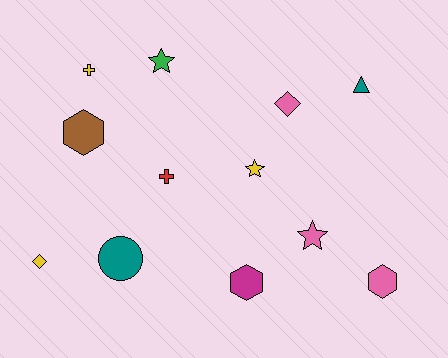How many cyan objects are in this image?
There are no cyan objects.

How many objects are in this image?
There are 12 objects.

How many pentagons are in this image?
There are no pentagons.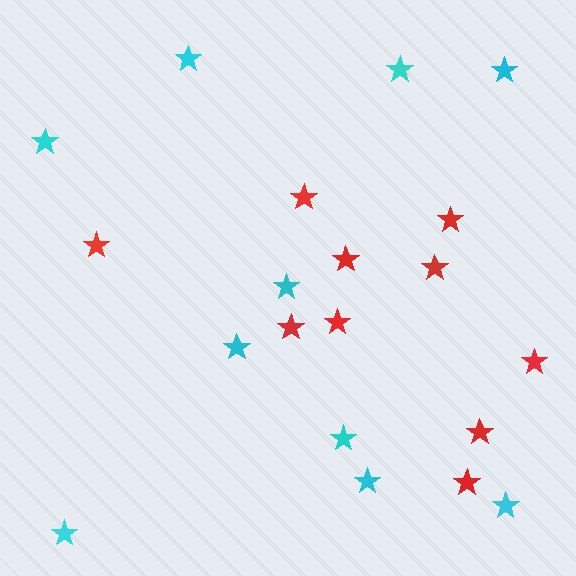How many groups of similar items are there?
There are 2 groups: one group of red stars (10) and one group of cyan stars (10).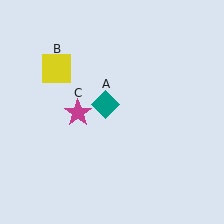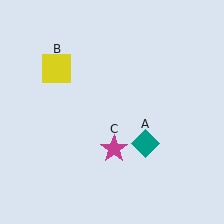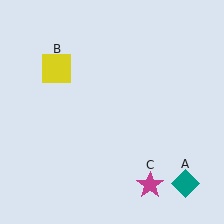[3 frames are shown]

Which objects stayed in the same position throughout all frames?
Yellow square (object B) remained stationary.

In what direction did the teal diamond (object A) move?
The teal diamond (object A) moved down and to the right.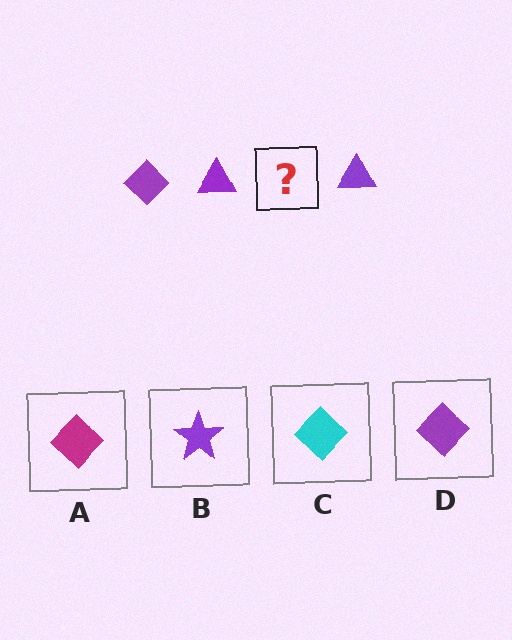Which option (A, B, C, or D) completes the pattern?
D.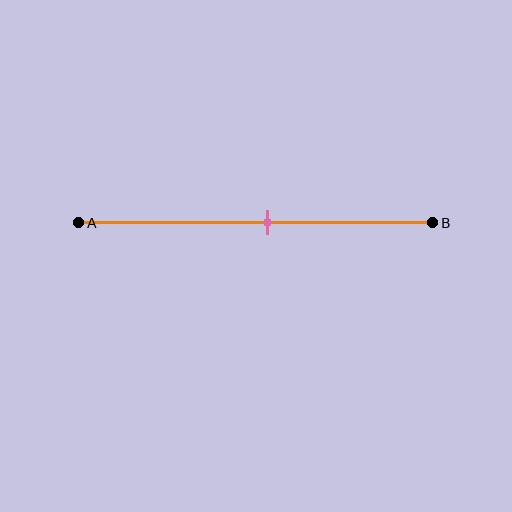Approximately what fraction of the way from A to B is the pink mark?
The pink mark is approximately 55% of the way from A to B.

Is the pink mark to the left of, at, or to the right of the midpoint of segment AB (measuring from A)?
The pink mark is to the right of the midpoint of segment AB.